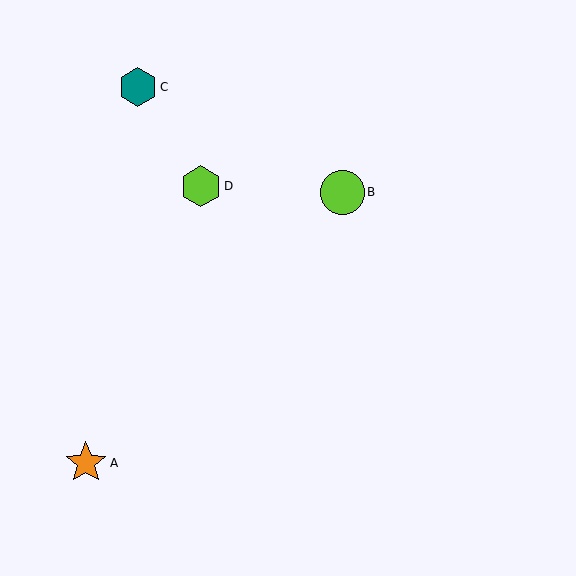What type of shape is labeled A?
Shape A is an orange star.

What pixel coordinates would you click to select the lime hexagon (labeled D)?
Click at (201, 186) to select the lime hexagon D.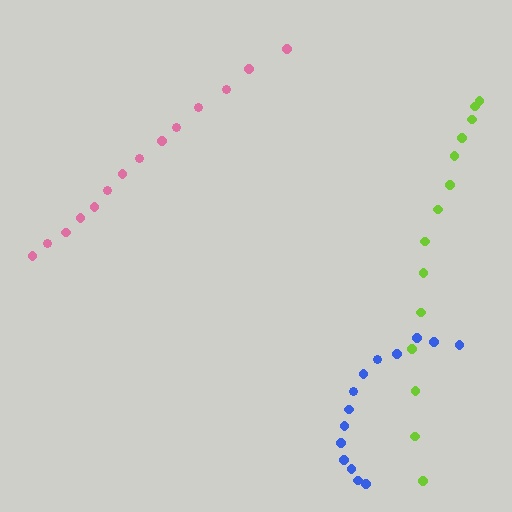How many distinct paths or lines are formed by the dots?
There are 3 distinct paths.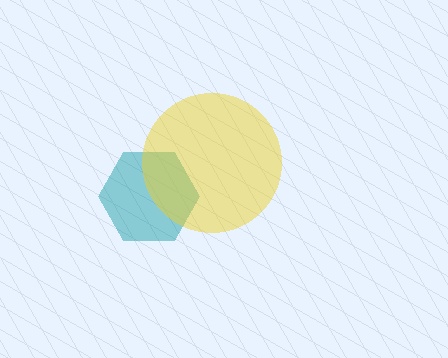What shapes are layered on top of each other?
The layered shapes are: a teal hexagon, a yellow circle.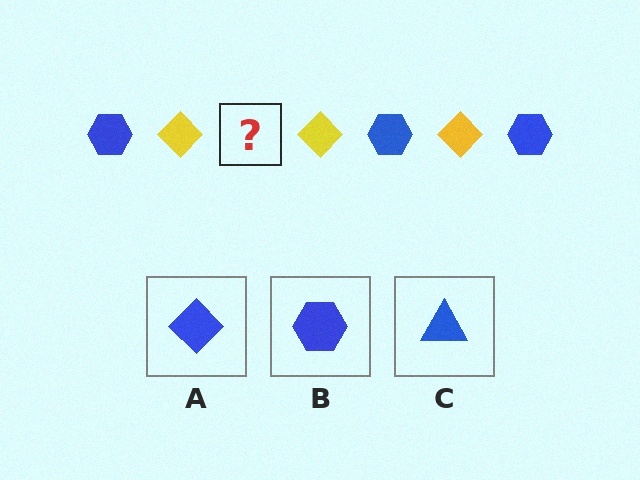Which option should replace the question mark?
Option B.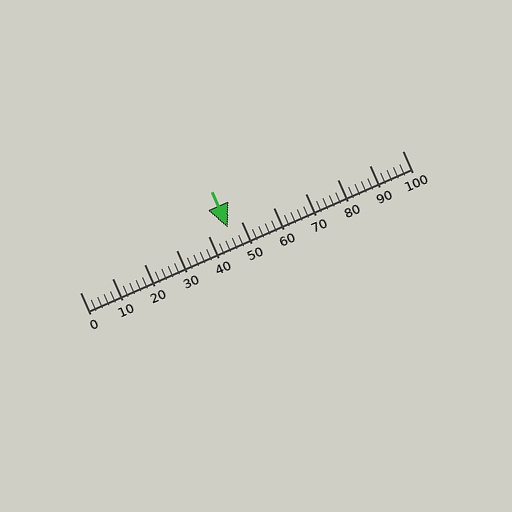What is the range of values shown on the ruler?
The ruler shows values from 0 to 100.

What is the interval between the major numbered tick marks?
The major tick marks are spaced 10 units apart.